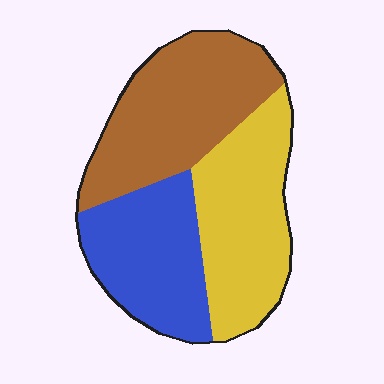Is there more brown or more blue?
Brown.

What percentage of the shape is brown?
Brown covers around 35% of the shape.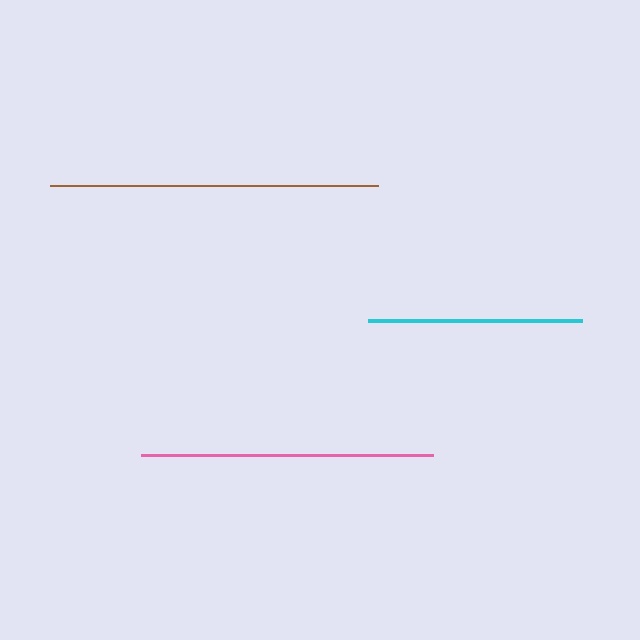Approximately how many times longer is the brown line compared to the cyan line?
The brown line is approximately 1.5 times the length of the cyan line.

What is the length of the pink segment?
The pink segment is approximately 293 pixels long.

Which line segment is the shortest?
The cyan line is the shortest at approximately 215 pixels.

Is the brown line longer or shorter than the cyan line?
The brown line is longer than the cyan line.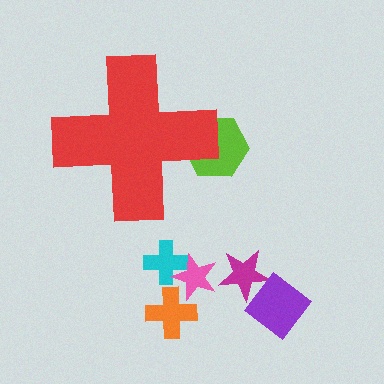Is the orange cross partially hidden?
No, the orange cross is fully visible.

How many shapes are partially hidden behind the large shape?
1 shape is partially hidden.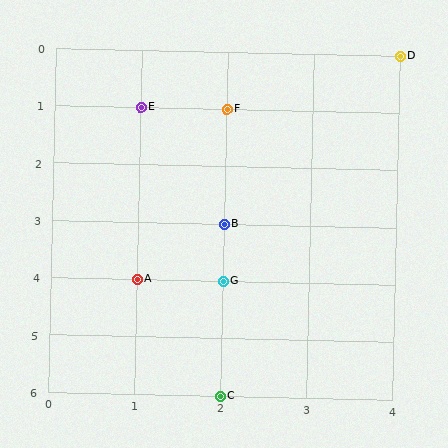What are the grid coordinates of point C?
Point C is at grid coordinates (2, 6).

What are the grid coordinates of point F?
Point F is at grid coordinates (2, 1).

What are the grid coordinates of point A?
Point A is at grid coordinates (1, 4).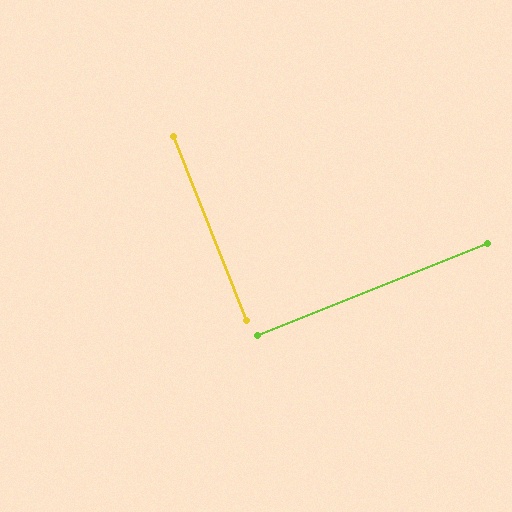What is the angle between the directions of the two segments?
Approximately 90 degrees.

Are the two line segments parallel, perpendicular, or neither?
Perpendicular — they meet at approximately 90°.